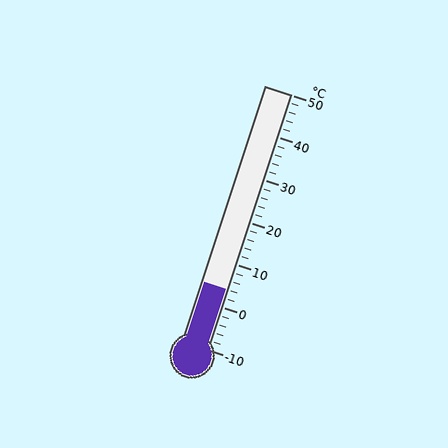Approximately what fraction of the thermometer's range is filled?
The thermometer is filled to approximately 25% of its range.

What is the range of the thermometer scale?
The thermometer scale ranges from -10°C to 50°C.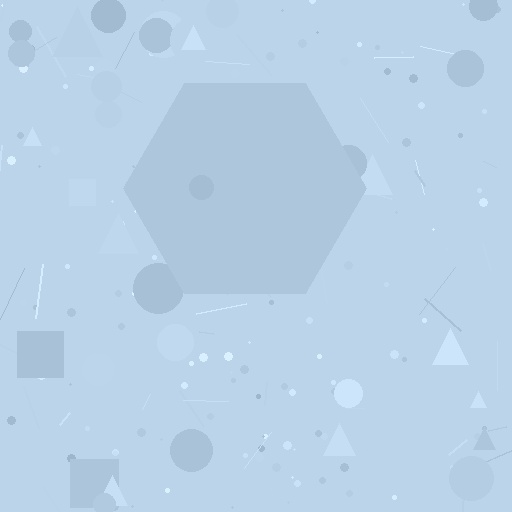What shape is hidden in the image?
A hexagon is hidden in the image.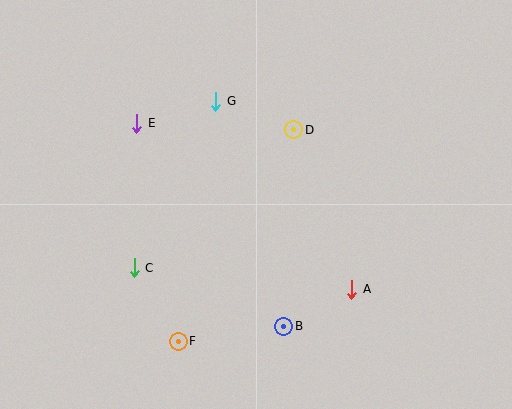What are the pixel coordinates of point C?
Point C is at (134, 268).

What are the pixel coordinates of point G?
Point G is at (216, 101).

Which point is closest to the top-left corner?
Point E is closest to the top-left corner.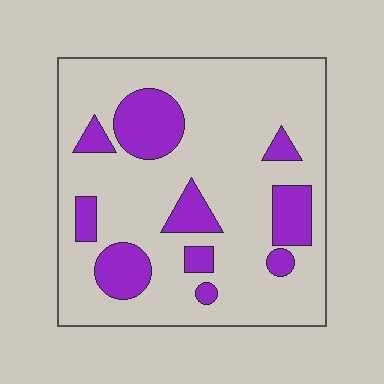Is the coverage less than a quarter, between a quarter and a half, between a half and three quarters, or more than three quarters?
Less than a quarter.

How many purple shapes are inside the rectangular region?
10.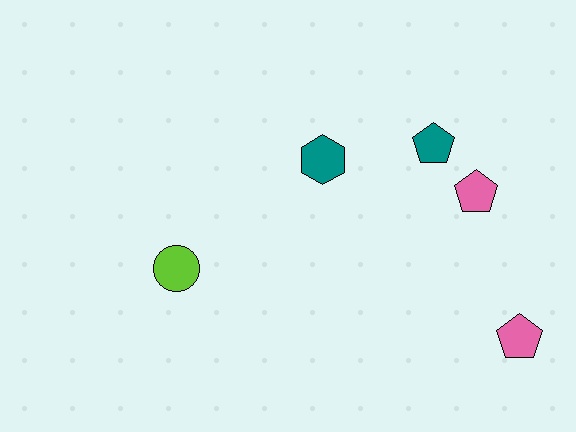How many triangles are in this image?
There are no triangles.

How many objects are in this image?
There are 5 objects.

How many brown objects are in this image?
There are no brown objects.